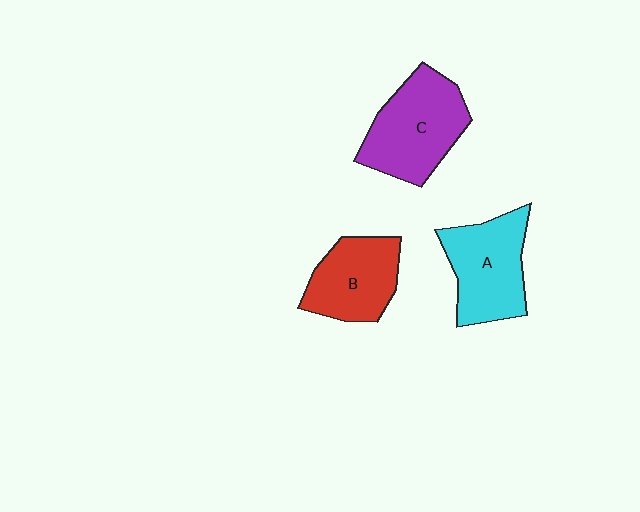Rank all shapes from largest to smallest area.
From largest to smallest: C (purple), A (cyan), B (red).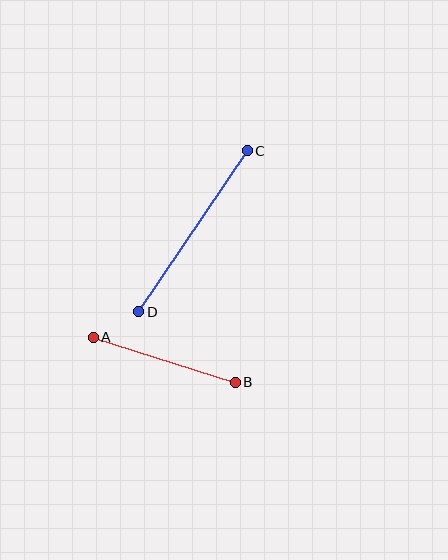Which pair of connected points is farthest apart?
Points C and D are farthest apart.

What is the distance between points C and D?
The distance is approximately 194 pixels.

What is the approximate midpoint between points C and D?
The midpoint is at approximately (193, 231) pixels.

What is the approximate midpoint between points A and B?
The midpoint is at approximately (164, 360) pixels.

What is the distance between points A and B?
The distance is approximately 149 pixels.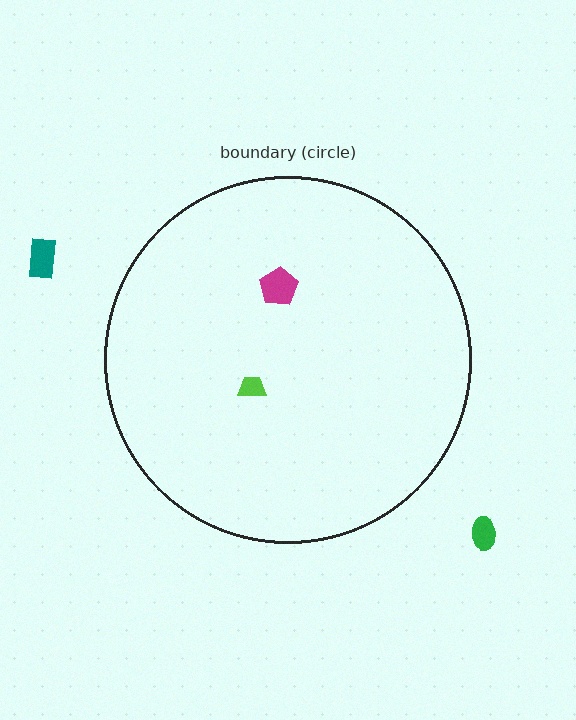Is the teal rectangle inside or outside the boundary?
Outside.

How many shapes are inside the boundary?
2 inside, 2 outside.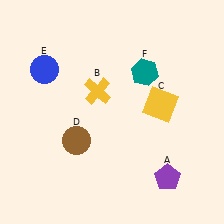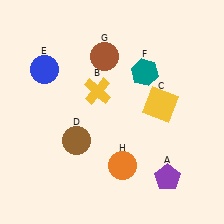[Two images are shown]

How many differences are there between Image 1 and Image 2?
There are 2 differences between the two images.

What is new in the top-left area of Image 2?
A brown circle (G) was added in the top-left area of Image 2.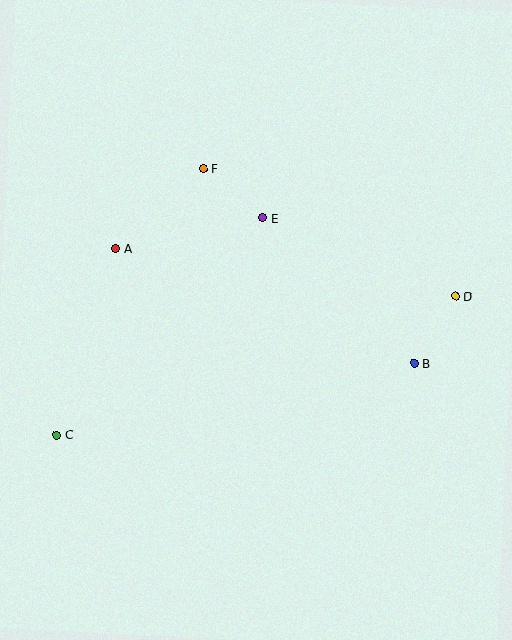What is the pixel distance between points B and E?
The distance between B and E is 211 pixels.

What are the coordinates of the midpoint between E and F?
The midpoint between E and F is at (233, 193).